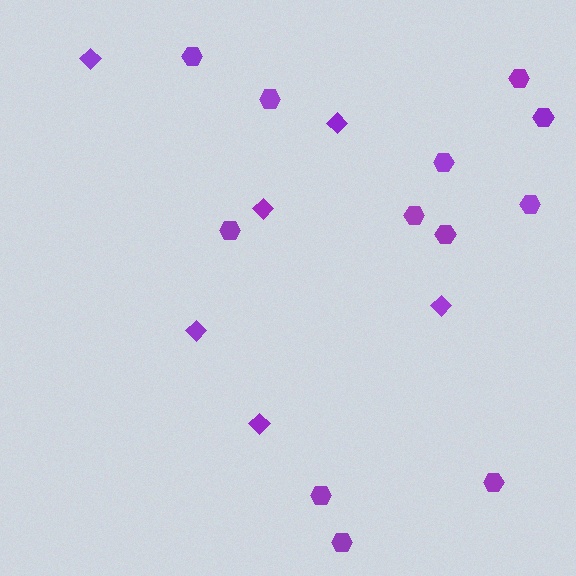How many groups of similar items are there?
There are 2 groups: one group of hexagons (12) and one group of diamonds (6).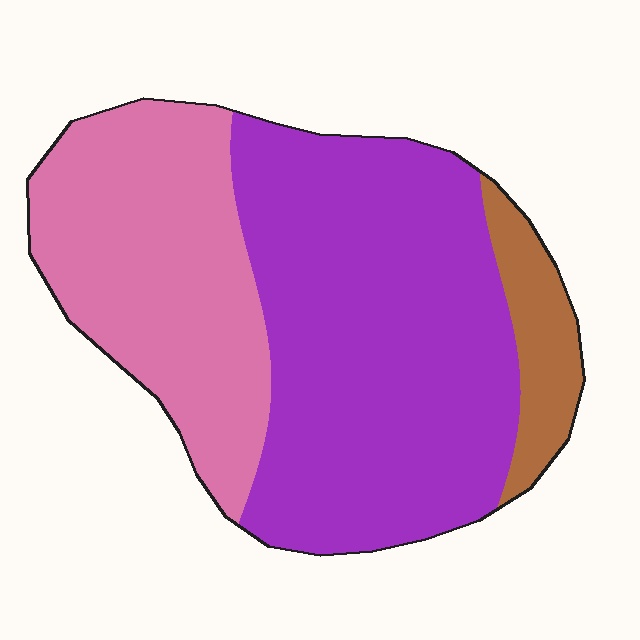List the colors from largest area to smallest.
From largest to smallest: purple, pink, brown.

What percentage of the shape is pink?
Pink covers roughly 35% of the shape.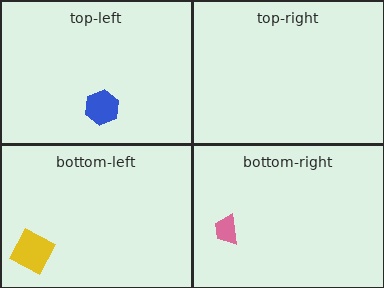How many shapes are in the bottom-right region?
1.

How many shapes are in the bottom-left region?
1.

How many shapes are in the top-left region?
1.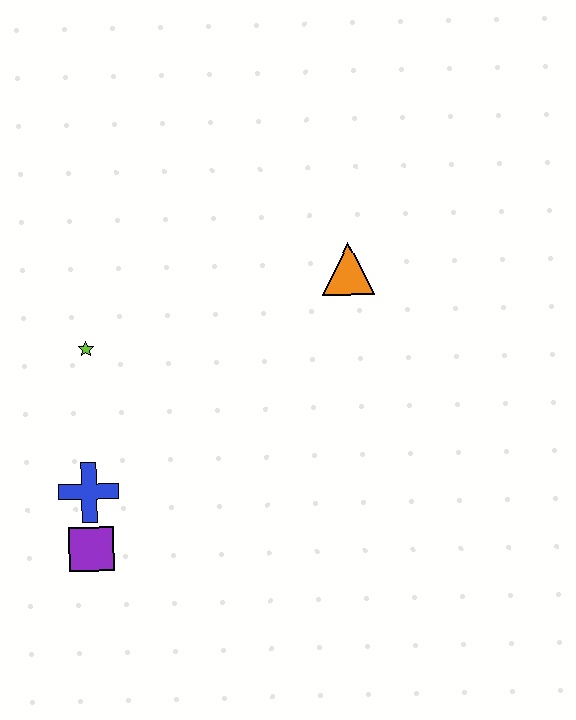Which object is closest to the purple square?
The blue cross is closest to the purple square.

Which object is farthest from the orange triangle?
The purple square is farthest from the orange triangle.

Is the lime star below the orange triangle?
Yes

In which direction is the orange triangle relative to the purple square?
The orange triangle is above the purple square.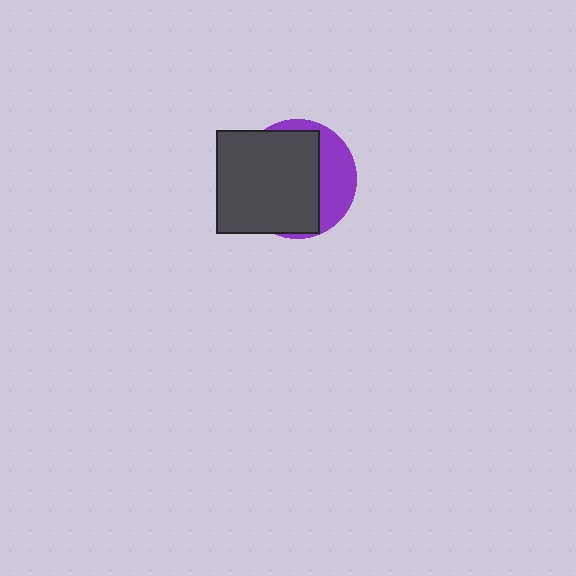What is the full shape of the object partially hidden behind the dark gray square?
The partially hidden object is a purple circle.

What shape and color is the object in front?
The object in front is a dark gray square.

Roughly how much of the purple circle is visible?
A small part of it is visible (roughly 32%).